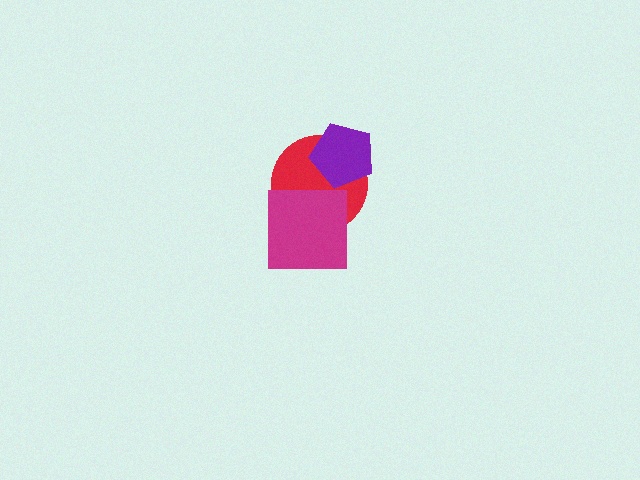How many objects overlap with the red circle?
2 objects overlap with the red circle.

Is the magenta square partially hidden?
No, no other shape covers it.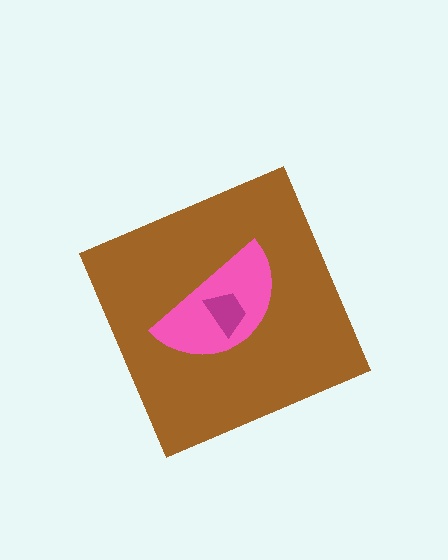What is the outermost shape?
The brown diamond.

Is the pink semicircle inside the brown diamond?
Yes.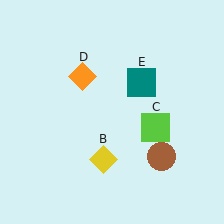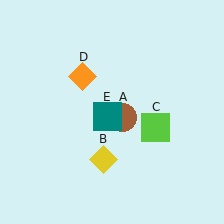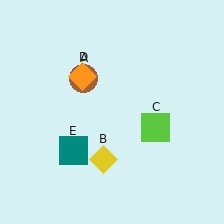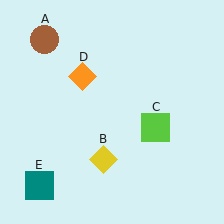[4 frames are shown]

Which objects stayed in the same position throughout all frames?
Yellow diamond (object B) and lime square (object C) and orange diamond (object D) remained stationary.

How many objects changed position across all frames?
2 objects changed position: brown circle (object A), teal square (object E).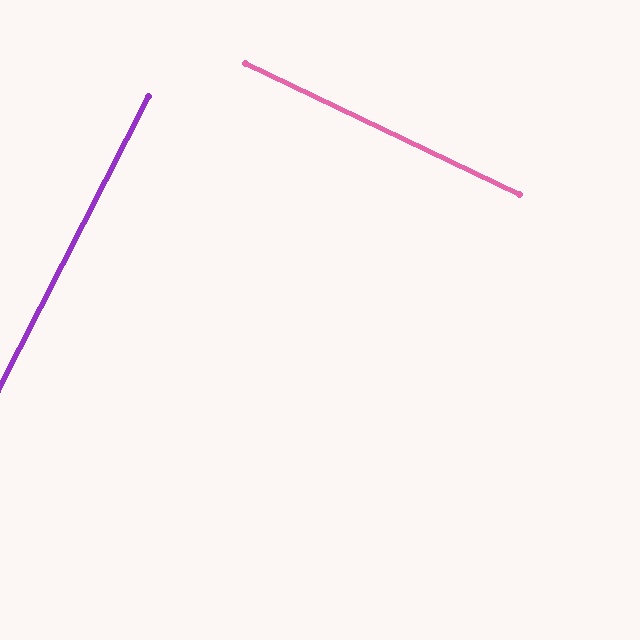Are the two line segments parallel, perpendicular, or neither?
Perpendicular — they meet at approximately 88°.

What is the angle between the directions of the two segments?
Approximately 88 degrees.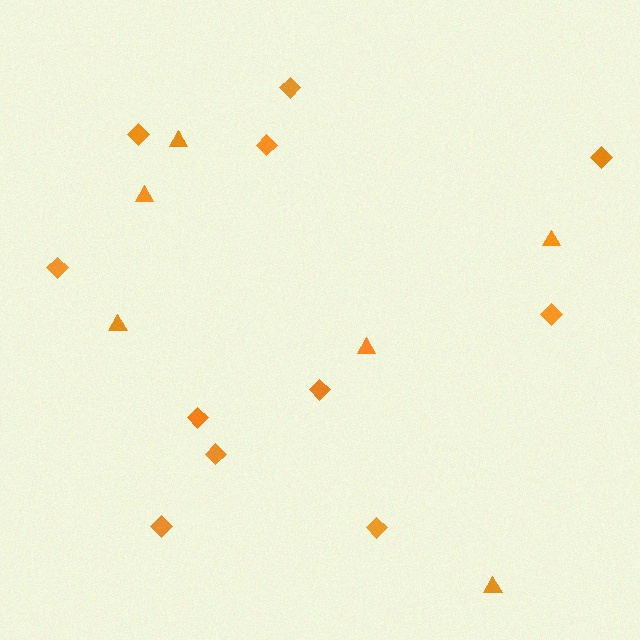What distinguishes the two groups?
There are 2 groups: one group of triangles (6) and one group of diamonds (11).